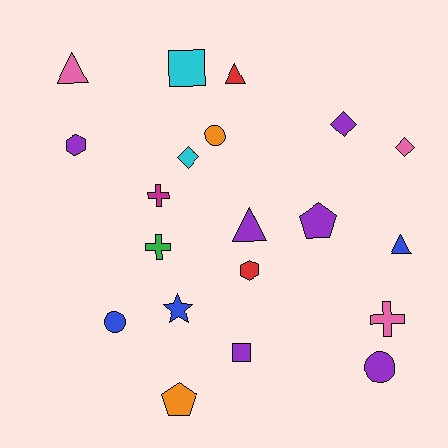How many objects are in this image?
There are 20 objects.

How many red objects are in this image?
There are 2 red objects.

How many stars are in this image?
There is 1 star.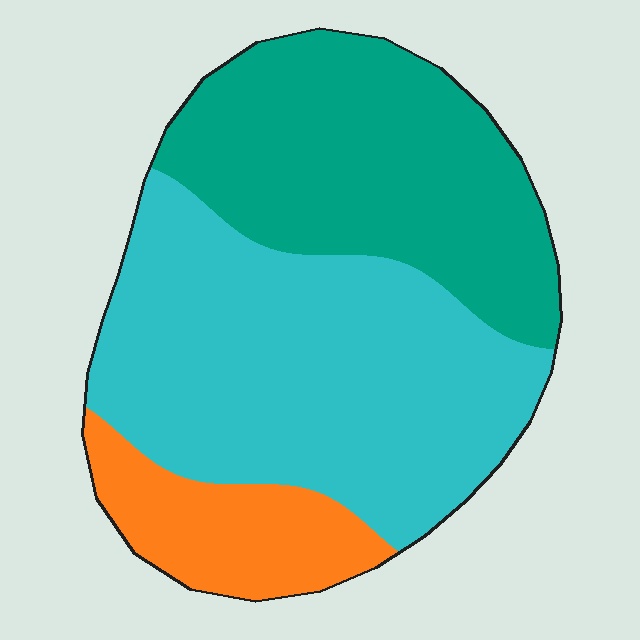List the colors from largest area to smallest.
From largest to smallest: cyan, teal, orange.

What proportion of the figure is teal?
Teal covers 36% of the figure.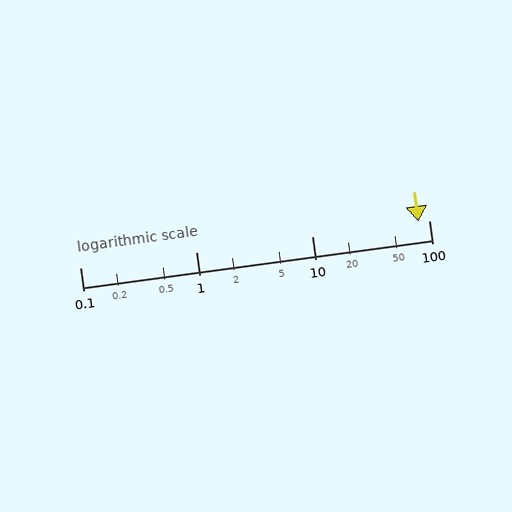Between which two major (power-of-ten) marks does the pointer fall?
The pointer is between 10 and 100.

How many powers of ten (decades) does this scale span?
The scale spans 3 decades, from 0.1 to 100.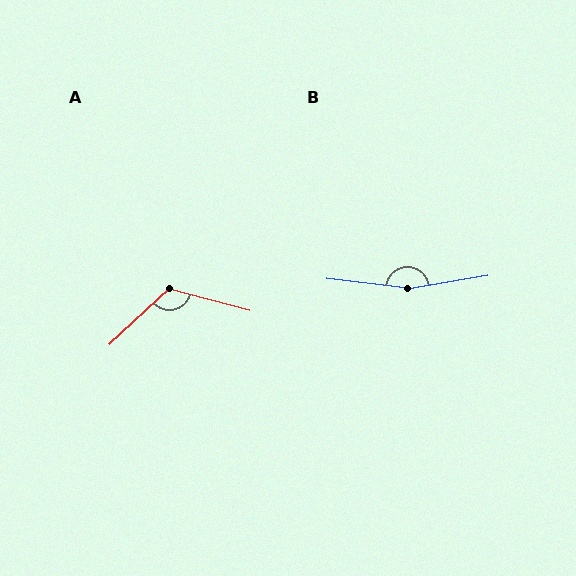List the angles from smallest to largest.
A (122°), B (164°).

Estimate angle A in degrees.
Approximately 122 degrees.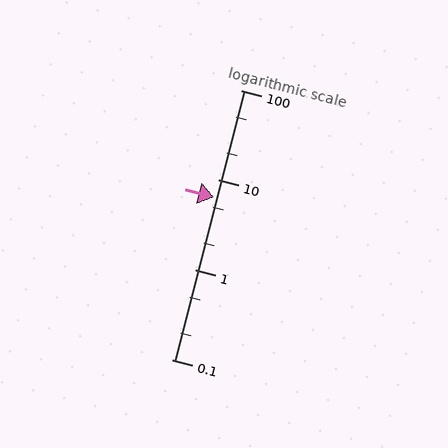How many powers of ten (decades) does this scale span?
The scale spans 3 decades, from 0.1 to 100.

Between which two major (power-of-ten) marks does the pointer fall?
The pointer is between 1 and 10.